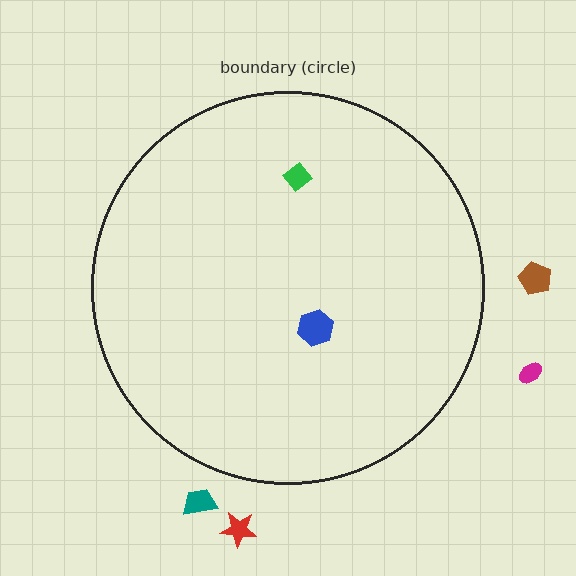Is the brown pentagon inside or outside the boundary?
Outside.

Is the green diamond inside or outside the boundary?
Inside.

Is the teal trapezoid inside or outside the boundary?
Outside.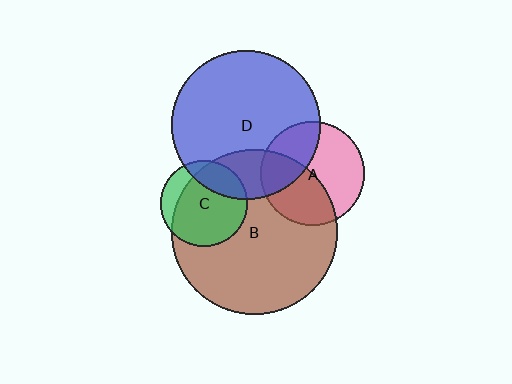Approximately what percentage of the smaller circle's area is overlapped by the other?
Approximately 35%.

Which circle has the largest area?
Circle B (brown).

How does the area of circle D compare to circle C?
Approximately 3.0 times.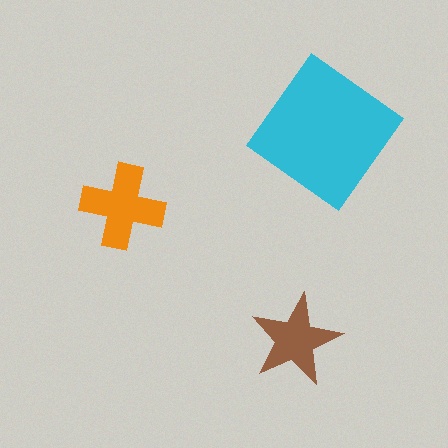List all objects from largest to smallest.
The cyan diamond, the orange cross, the brown star.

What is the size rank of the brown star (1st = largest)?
3rd.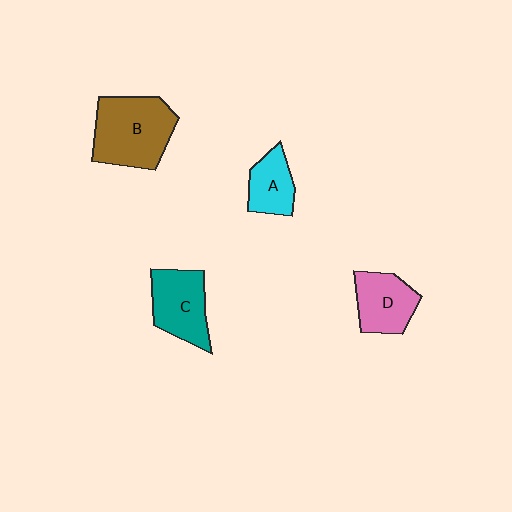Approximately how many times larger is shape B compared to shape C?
Approximately 1.3 times.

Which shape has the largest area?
Shape B (brown).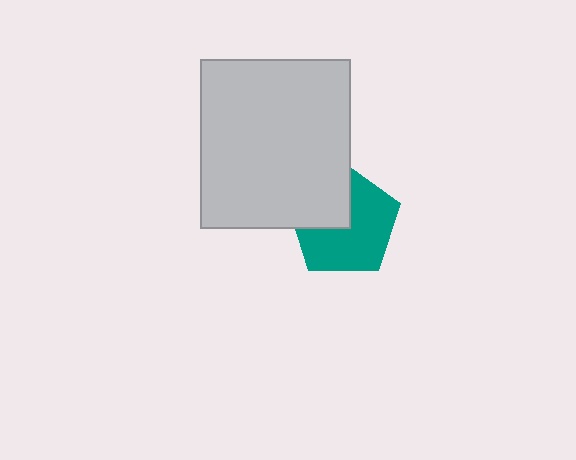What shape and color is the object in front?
The object in front is a light gray rectangle.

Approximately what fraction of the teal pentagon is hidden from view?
Roughly 35% of the teal pentagon is hidden behind the light gray rectangle.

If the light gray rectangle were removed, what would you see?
You would see the complete teal pentagon.